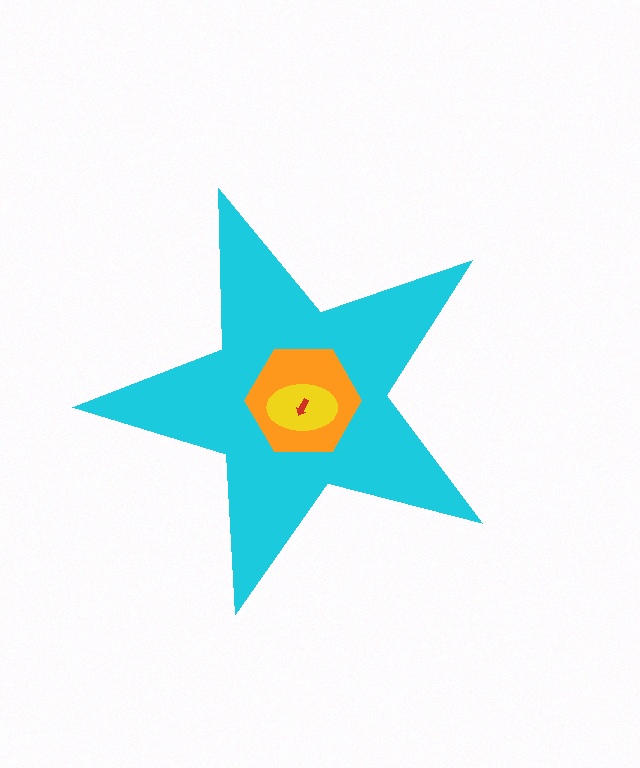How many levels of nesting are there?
4.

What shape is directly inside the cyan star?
The orange hexagon.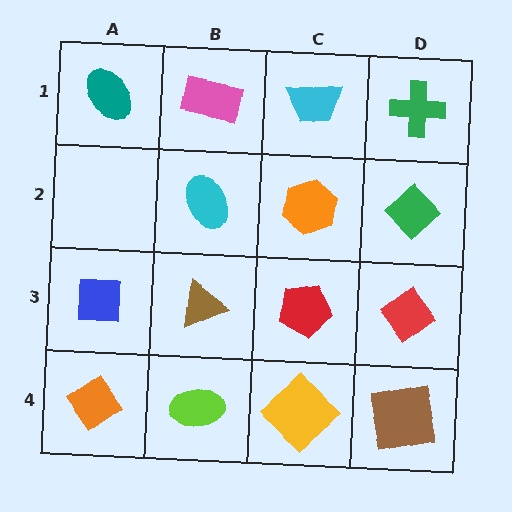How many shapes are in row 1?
4 shapes.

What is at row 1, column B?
A pink rectangle.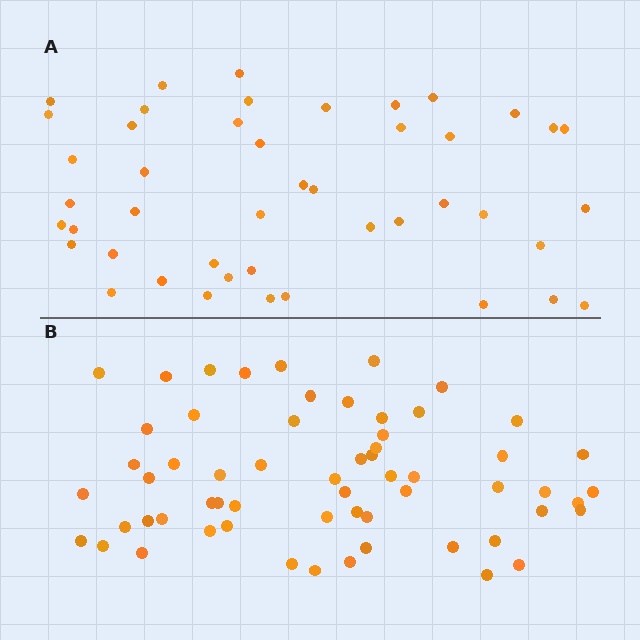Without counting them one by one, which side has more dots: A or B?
Region B (the bottom region) has more dots.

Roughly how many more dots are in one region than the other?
Region B has approximately 15 more dots than region A.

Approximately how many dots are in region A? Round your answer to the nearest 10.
About 40 dots. (The exact count is 45, which rounds to 40.)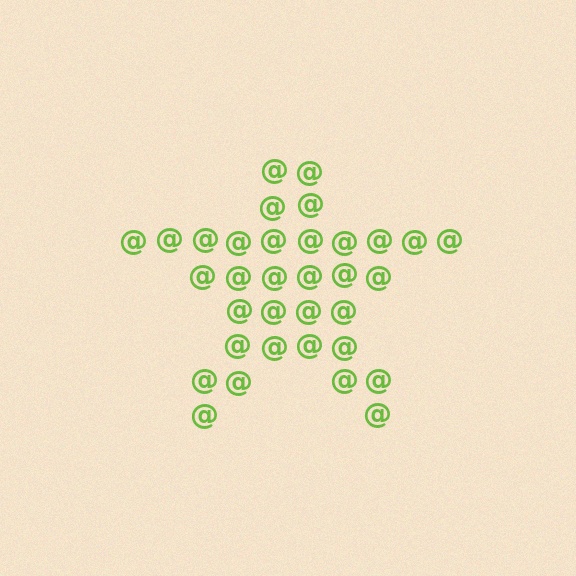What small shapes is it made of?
It is made of small at signs.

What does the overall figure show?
The overall figure shows a star.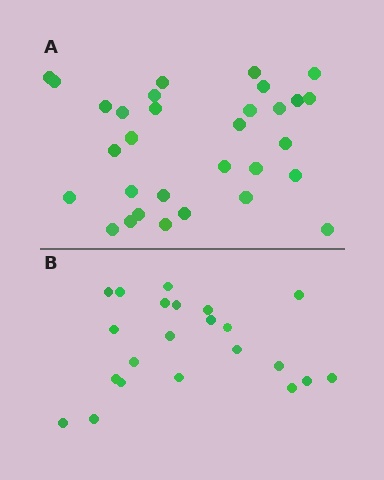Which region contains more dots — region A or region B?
Region A (the top region) has more dots.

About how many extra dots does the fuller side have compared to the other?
Region A has roughly 8 or so more dots than region B.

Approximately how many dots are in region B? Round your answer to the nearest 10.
About 20 dots. (The exact count is 22, which rounds to 20.)